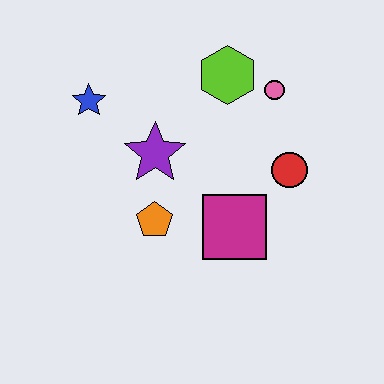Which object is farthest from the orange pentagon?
The pink circle is farthest from the orange pentagon.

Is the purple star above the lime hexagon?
No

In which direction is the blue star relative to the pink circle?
The blue star is to the left of the pink circle.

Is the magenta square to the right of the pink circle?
No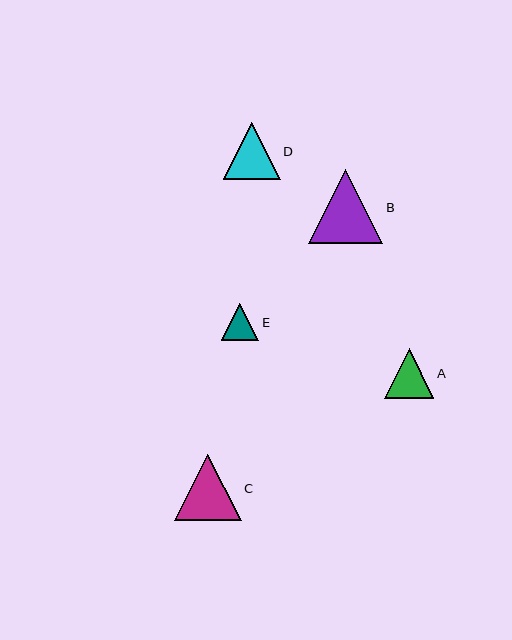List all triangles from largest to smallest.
From largest to smallest: B, C, D, A, E.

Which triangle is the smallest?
Triangle E is the smallest with a size of approximately 38 pixels.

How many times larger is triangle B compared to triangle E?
Triangle B is approximately 2.0 times the size of triangle E.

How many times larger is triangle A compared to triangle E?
Triangle A is approximately 1.3 times the size of triangle E.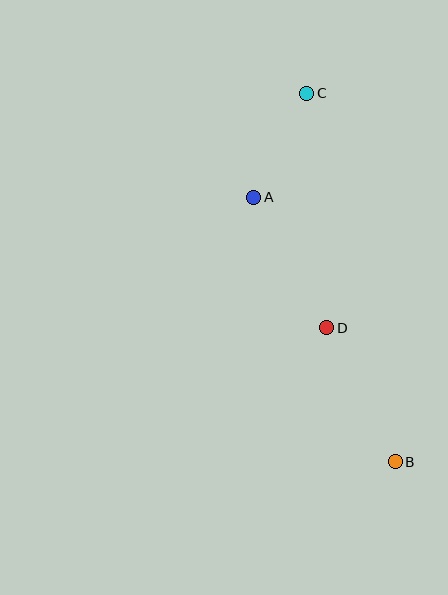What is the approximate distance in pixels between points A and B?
The distance between A and B is approximately 300 pixels.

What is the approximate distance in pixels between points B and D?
The distance between B and D is approximately 150 pixels.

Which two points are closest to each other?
Points A and C are closest to each other.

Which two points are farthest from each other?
Points B and C are farthest from each other.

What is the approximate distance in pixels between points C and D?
The distance between C and D is approximately 236 pixels.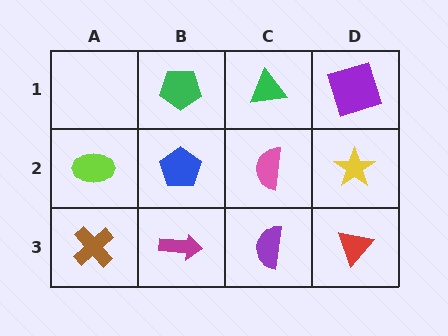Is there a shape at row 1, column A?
No, that cell is empty.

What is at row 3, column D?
A red triangle.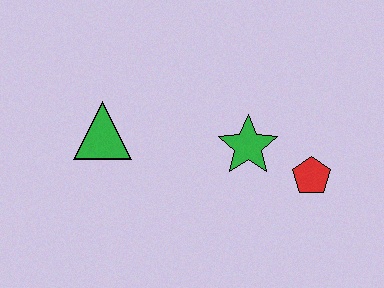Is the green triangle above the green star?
Yes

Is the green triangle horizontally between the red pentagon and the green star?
No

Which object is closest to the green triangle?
The green star is closest to the green triangle.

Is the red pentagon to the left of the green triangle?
No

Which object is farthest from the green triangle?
The red pentagon is farthest from the green triangle.